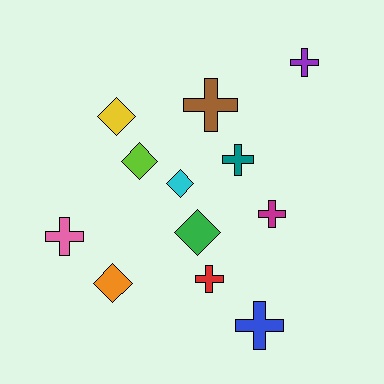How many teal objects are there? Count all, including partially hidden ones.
There is 1 teal object.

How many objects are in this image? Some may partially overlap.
There are 12 objects.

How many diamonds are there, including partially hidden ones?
There are 5 diamonds.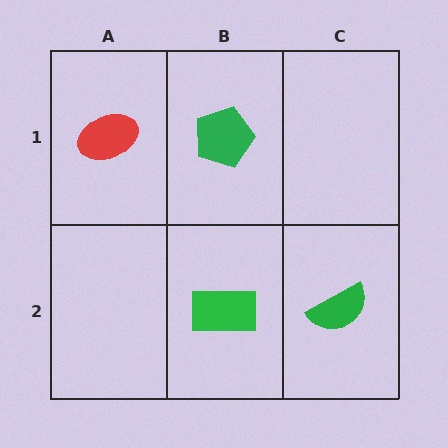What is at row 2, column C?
A green semicircle.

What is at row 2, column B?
A green rectangle.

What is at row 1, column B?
A green pentagon.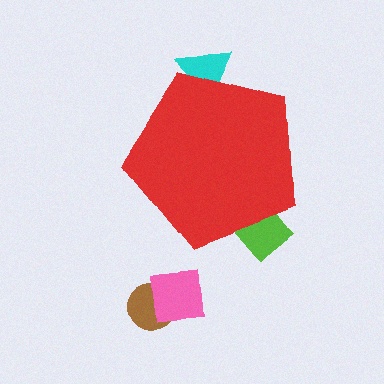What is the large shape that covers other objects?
A red pentagon.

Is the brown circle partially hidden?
No, the brown circle is fully visible.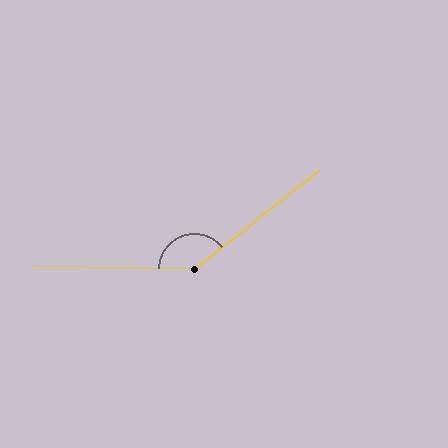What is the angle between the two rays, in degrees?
Approximately 140 degrees.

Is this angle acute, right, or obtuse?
It is obtuse.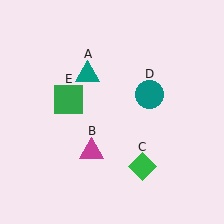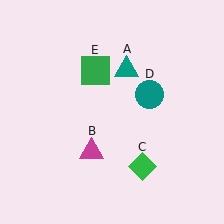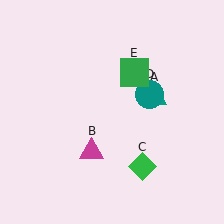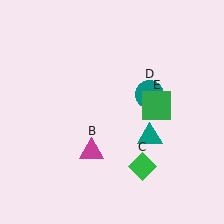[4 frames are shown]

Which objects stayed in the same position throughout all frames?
Magenta triangle (object B) and green diamond (object C) and teal circle (object D) remained stationary.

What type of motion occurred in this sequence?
The teal triangle (object A), green square (object E) rotated clockwise around the center of the scene.